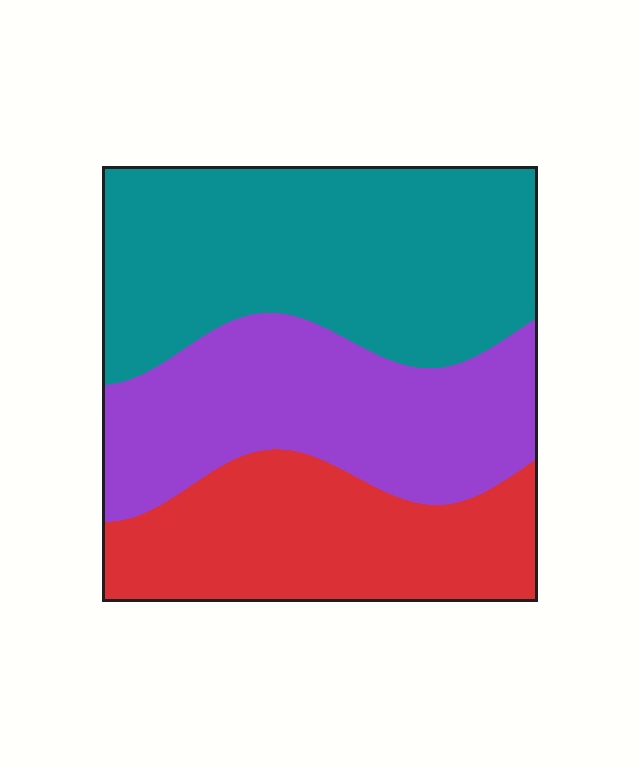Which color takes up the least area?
Red, at roughly 25%.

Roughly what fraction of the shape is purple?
Purple takes up between a sixth and a third of the shape.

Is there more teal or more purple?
Teal.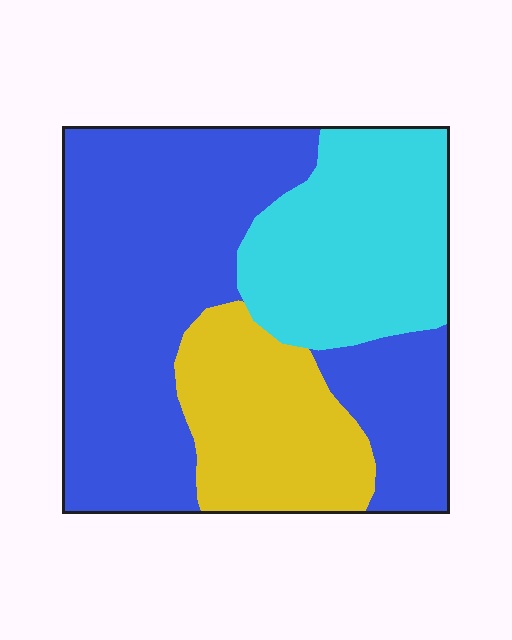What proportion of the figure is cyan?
Cyan takes up about one quarter (1/4) of the figure.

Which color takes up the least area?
Yellow, at roughly 20%.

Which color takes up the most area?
Blue, at roughly 55%.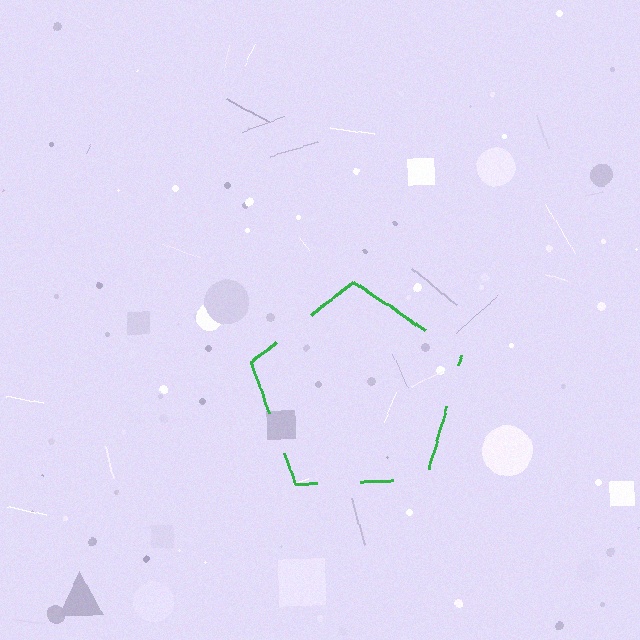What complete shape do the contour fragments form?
The contour fragments form a pentagon.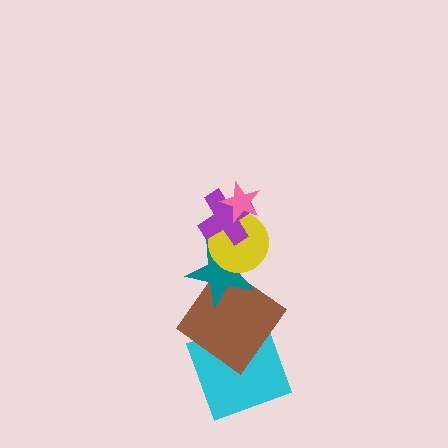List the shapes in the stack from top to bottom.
From top to bottom: the pink star, the purple cross, the yellow circle, the teal star, the brown diamond, the cyan square.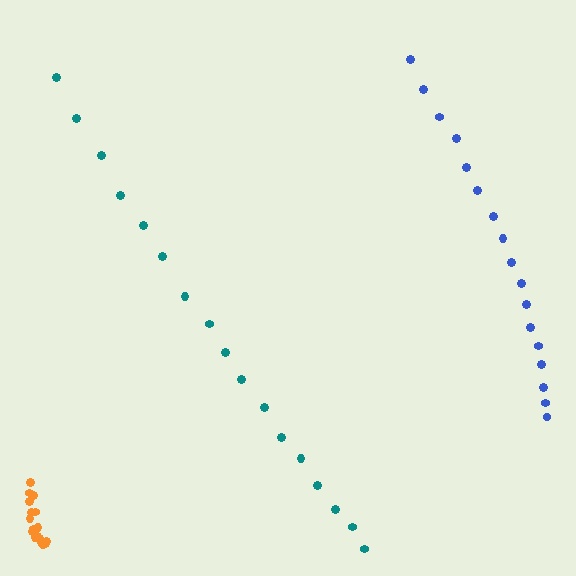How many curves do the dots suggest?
There are 3 distinct paths.